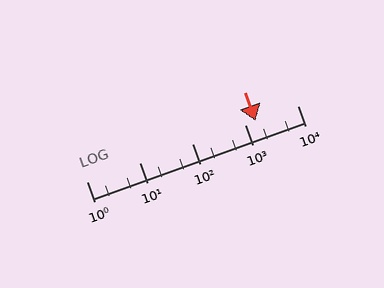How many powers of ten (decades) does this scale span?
The scale spans 4 decades, from 1 to 10000.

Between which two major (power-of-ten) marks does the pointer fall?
The pointer is between 1000 and 10000.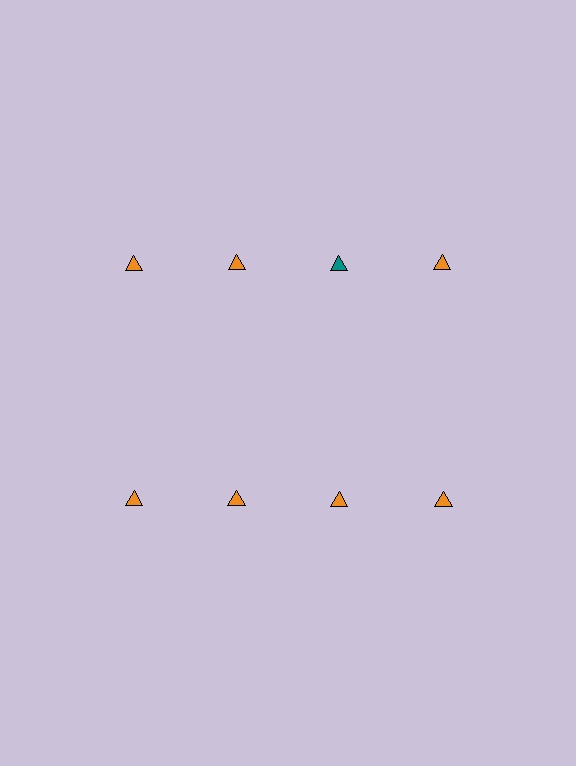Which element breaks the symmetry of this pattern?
The teal triangle in the top row, center column breaks the symmetry. All other shapes are orange triangles.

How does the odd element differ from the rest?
It has a different color: teal instead of orange.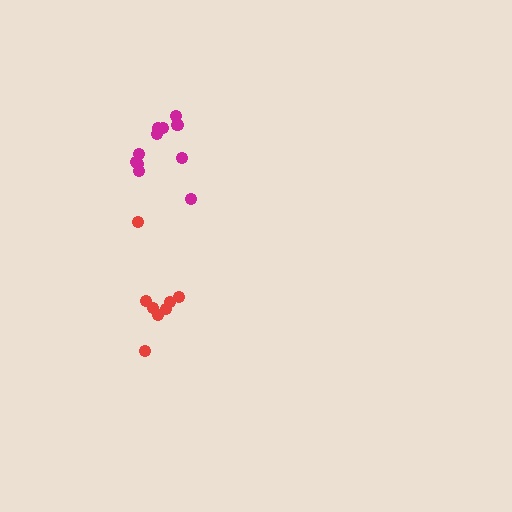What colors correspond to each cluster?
The clusters are colored: red, magenta.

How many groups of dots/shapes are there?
There are 2 groups.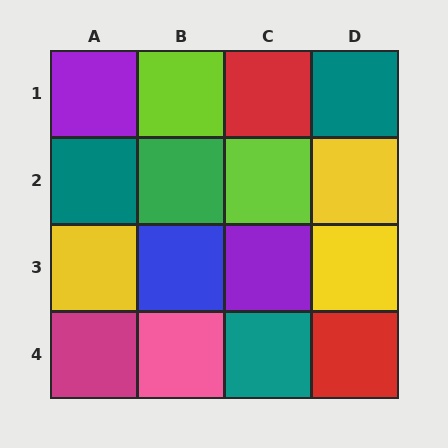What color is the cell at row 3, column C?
Purple.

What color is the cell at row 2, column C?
Lime.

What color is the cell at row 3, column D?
Yellow.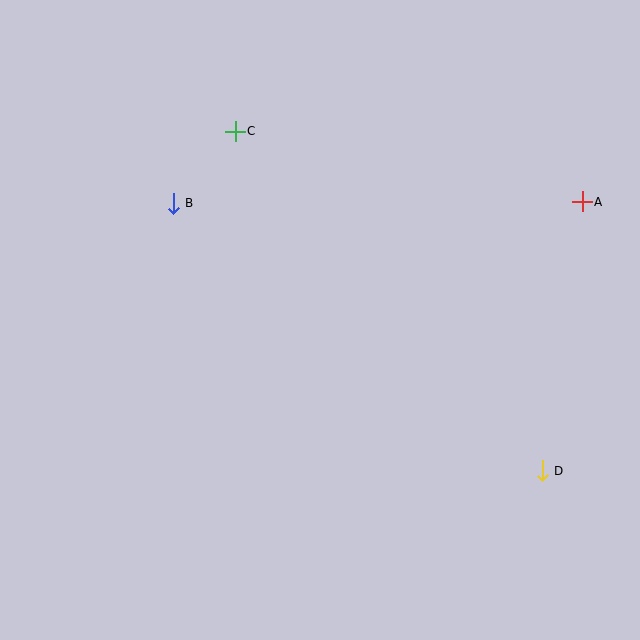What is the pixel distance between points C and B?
The distance between C and B is 95 pixels.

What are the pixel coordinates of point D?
Point D is at (542, 471).